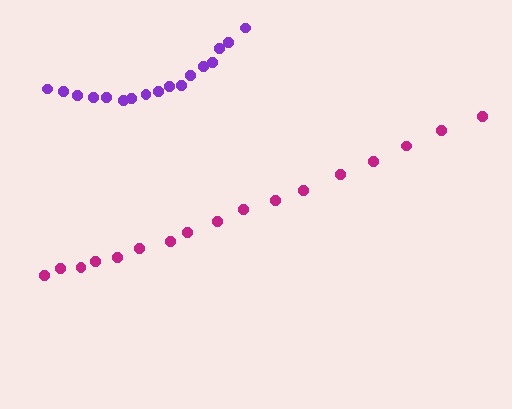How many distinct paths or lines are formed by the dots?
There are 2 distinct paths.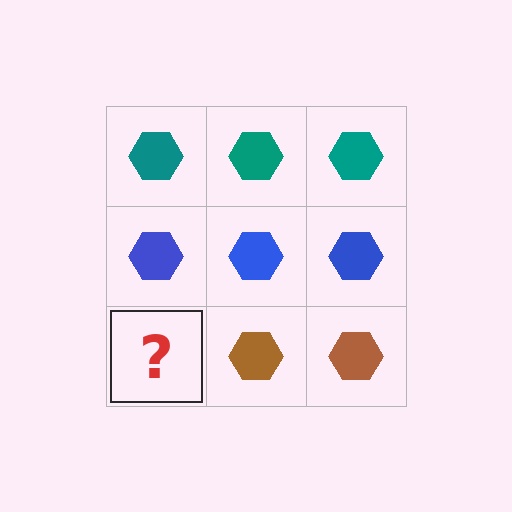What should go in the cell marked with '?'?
The missing cell should contain a brown hexagon.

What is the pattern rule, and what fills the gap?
The rule is that each row has a consistent color. The gap should be filled with a brown hexagon.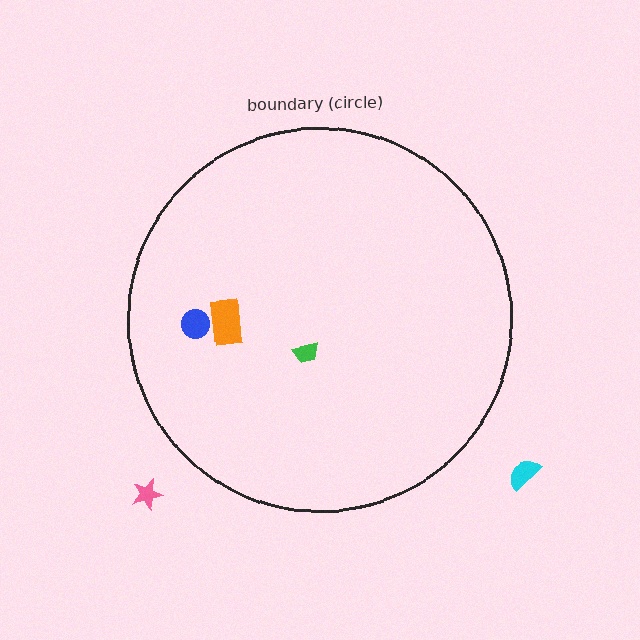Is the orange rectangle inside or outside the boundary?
Inside.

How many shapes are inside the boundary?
3 inside, 2 outside.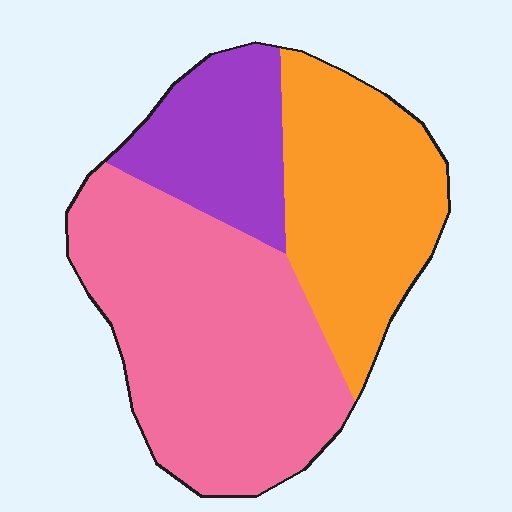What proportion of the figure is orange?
Orange covers about 30% of the figure.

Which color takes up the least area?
Purple, at roughly 20%.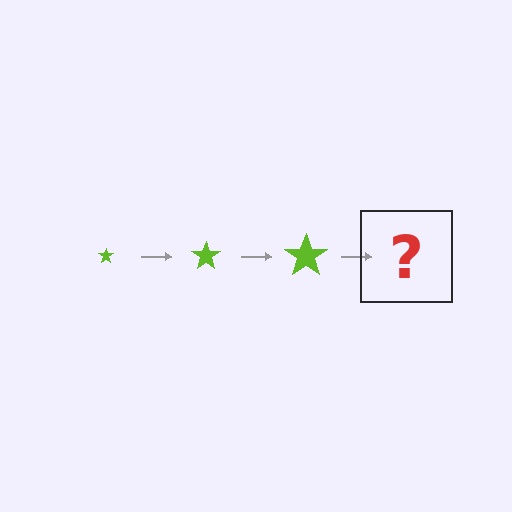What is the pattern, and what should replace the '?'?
The pattern is that the star gets progressively larger each step. The '?' should be a lime star, larger than the previous one.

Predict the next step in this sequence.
The next step is a lime star, larger than the previous one.